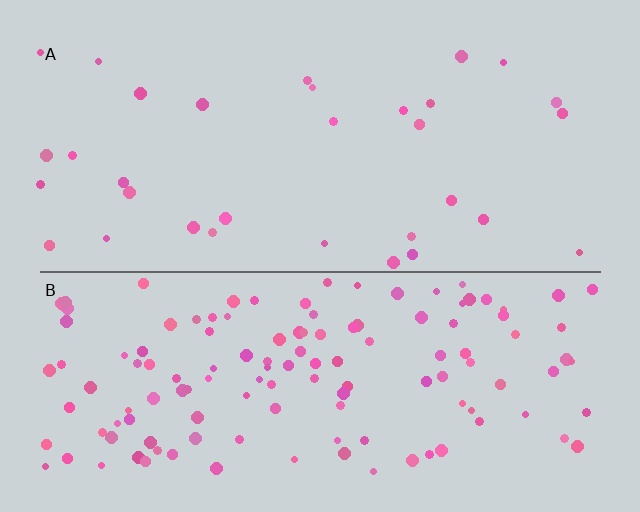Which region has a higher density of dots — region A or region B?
B (the bottom).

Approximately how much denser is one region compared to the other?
Approximately 4.1× — region B over region A.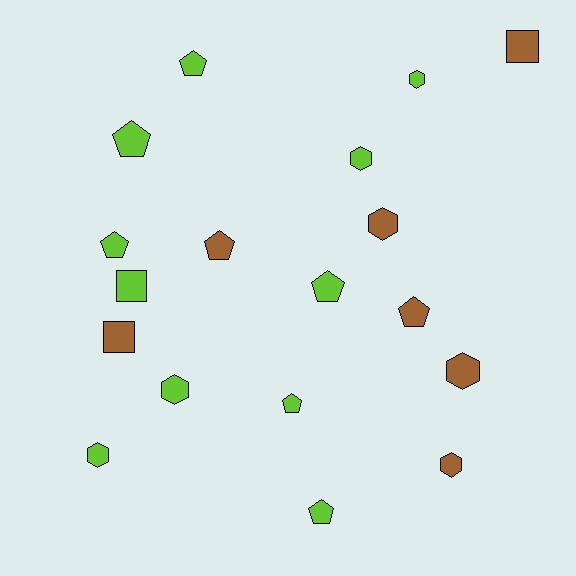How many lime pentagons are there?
There are 6 lime pentagons.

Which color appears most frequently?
Lime, with 11 objects.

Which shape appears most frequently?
Pentagon, with 8 objects.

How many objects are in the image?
There are 18 objects.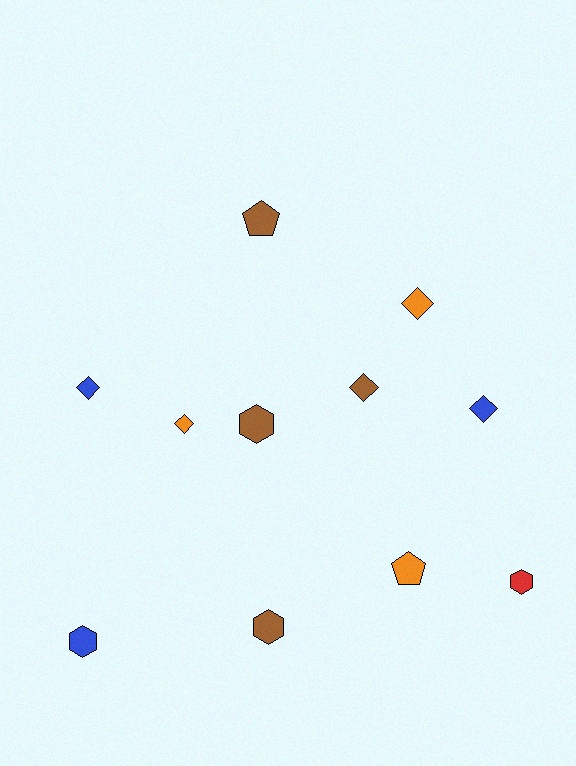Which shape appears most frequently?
Diamond, with 5 objects.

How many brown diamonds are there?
There is 1 brown diamond.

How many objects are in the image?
There are 11 objects.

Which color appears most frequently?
Brown, with 4 objects.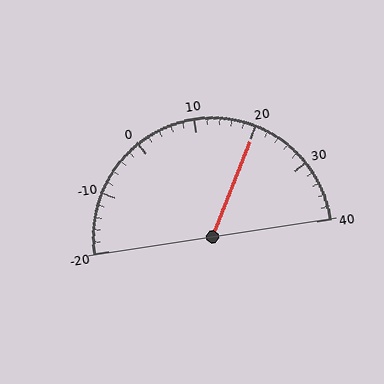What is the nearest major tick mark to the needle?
The nearest major tick mark is 20.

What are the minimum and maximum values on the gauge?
The gauge ranges from -20 to 40.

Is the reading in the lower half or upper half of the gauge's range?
The reading is in the upper half of the range (-20 to 40).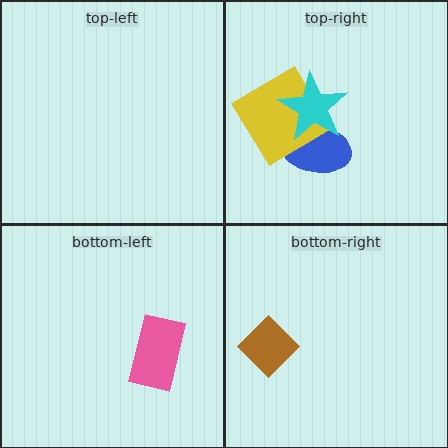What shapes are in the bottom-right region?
The brown diamond.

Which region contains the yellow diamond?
The top-right region.